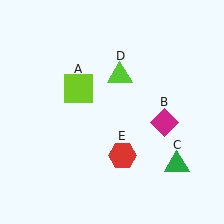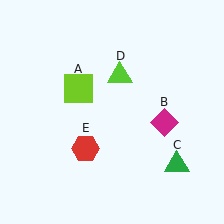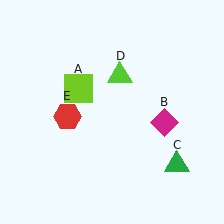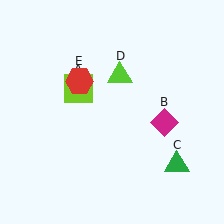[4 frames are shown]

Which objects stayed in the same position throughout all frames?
Lime square (object A) and magenta diamond (object B) and green triangle (object C) and lime triangle (object D) remained stationary.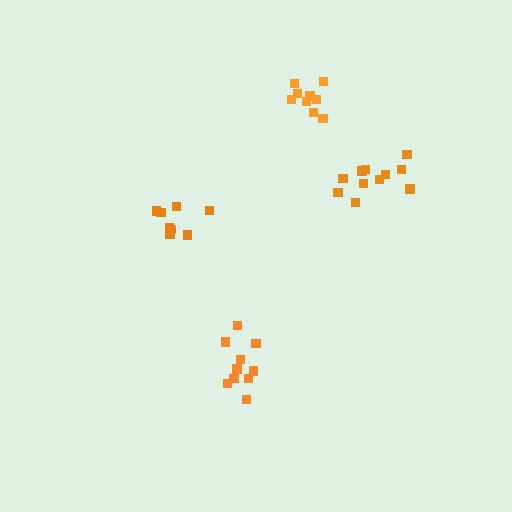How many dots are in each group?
Group 1: 10 dots, Group 2: 11 dots, Group 3: 8 dots, Group 4: 10 dots (39 total).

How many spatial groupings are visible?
There are 4 spatial groupings.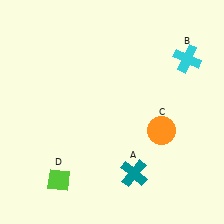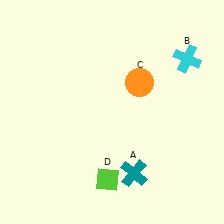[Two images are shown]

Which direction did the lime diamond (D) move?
The lime diamond (D) moved right.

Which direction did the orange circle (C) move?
The orange circle (C) moved up.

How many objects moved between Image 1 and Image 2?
2 objects moved between the two images.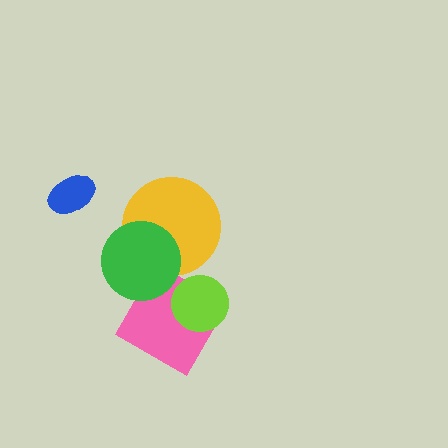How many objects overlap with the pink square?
2 objects overlap with the pink square.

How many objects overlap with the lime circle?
1 object overlaps with the lime circle.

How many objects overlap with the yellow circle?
1 object overlaps with the yellow circle.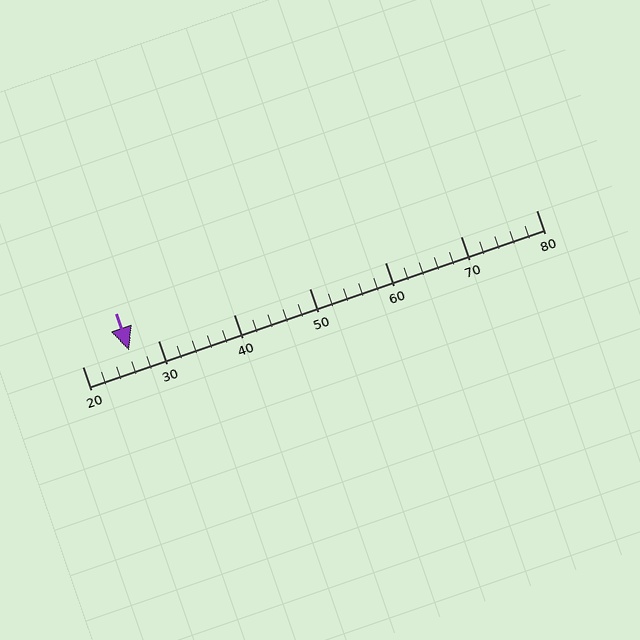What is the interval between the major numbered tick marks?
The major tick marks are spaced 10 units apart.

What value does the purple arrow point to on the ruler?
The purple arrow points to approximately 26.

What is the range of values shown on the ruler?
The ruler shows values from 20 to 80.